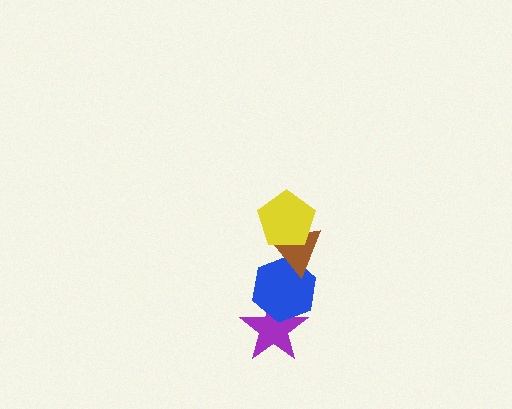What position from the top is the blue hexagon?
The blue hexagon is 3rd from the top.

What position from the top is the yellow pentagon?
The yellow pentagon is 1st from the top.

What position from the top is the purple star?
The purple star is 4th from the top.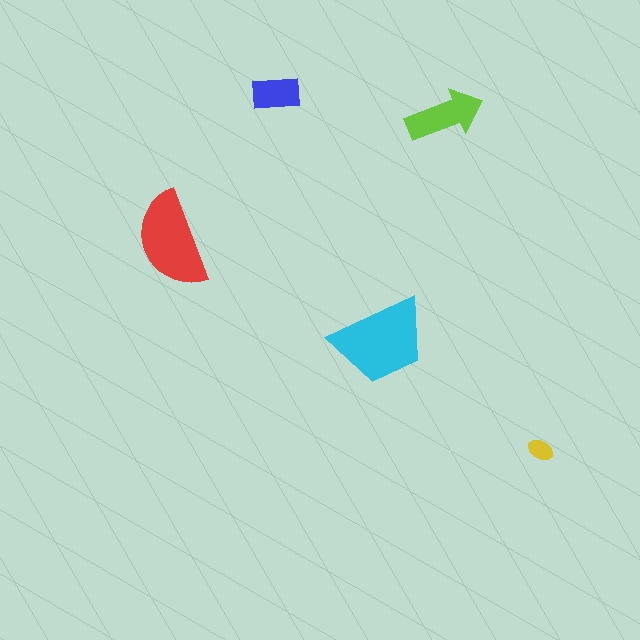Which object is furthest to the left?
The red semicircle is leftmost.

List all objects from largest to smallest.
The cyan trapezoid, the red semicircle, the lime arrow, the blue rectangle, the yellow ellipse.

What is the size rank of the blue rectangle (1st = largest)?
4th.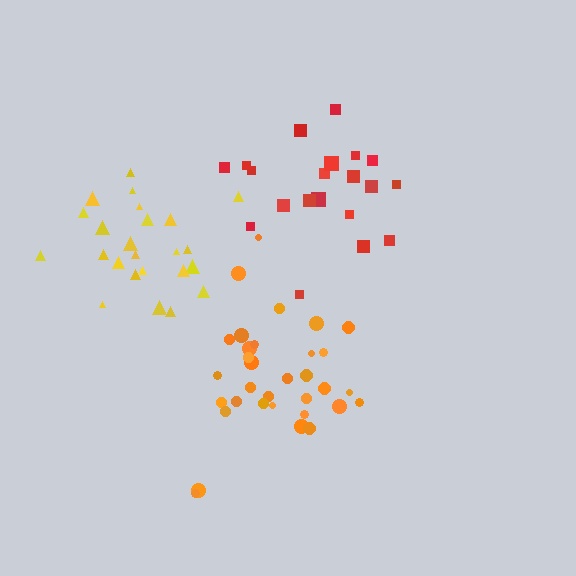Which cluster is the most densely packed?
Yellow.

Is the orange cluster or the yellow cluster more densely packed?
Yellow.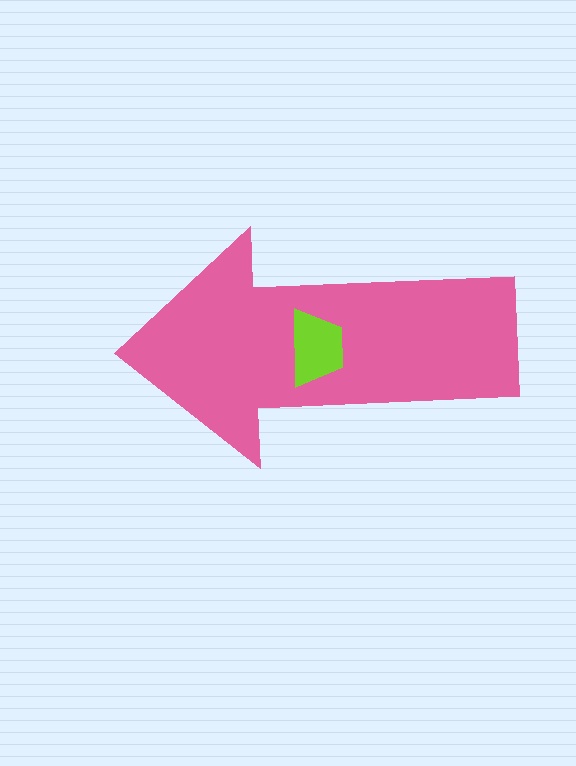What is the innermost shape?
The lime trapezoid.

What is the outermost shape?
The pink arrow.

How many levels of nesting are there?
2.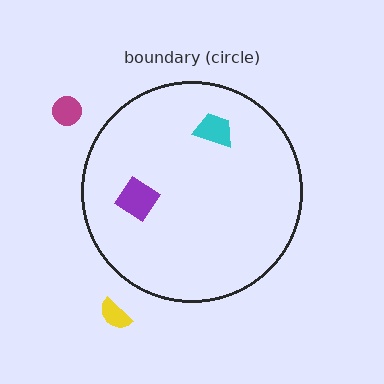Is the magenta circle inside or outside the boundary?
Outside.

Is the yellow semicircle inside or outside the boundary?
Outside.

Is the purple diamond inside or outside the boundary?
Inside.